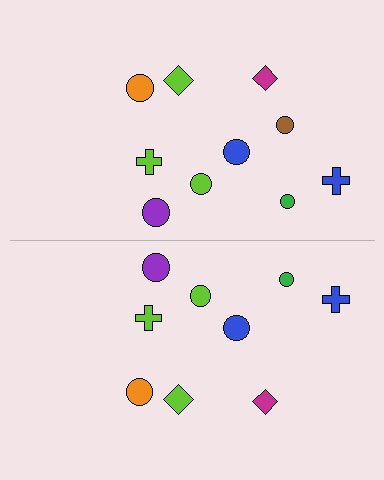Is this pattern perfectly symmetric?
No, the pattern is not perfectly symmetric. A brown circle is missing from the bottom side.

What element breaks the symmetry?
A brown circle is missing from the bottom side.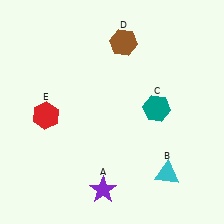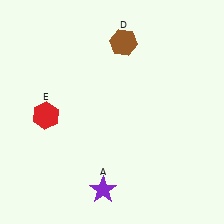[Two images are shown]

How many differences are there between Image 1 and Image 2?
There are 2 differences between the two images.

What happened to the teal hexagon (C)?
The teal hexagon (C) was removed in Image 2. It was in the top-right area of Image 1.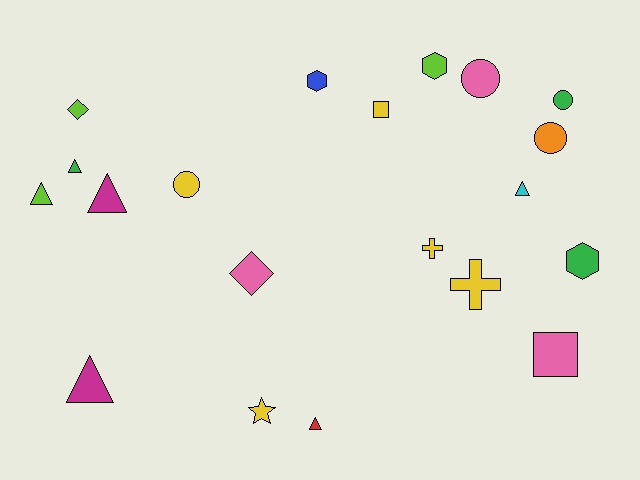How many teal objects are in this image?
There are no teal objects.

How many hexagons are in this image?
There are 3 hexagons.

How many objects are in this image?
There are 20 objects.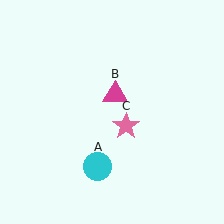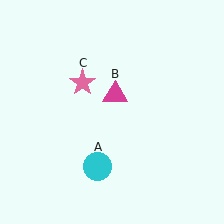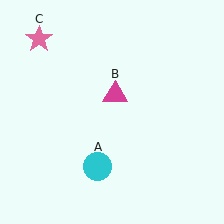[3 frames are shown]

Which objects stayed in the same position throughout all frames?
Cyan circle (object A) and magenta triangle (object B) remained stationary.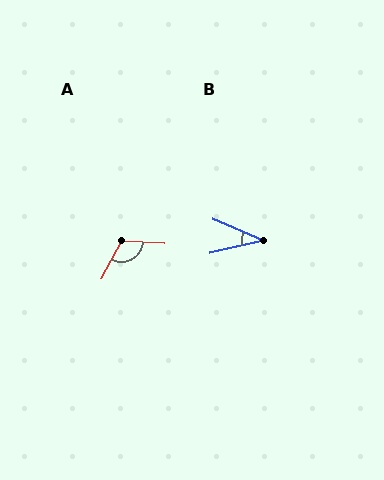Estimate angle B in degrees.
Approximately 37 degrees.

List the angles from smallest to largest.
B (37°), A (115°).